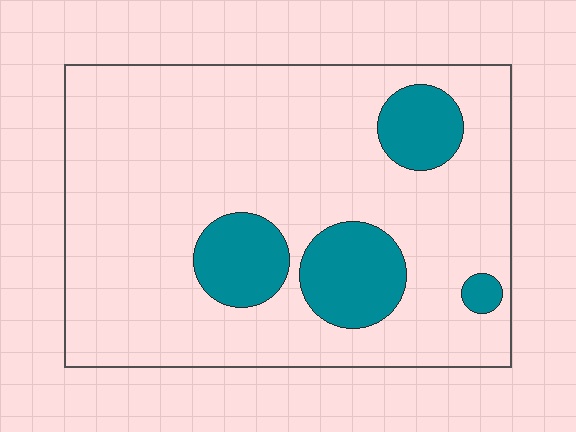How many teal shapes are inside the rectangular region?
4.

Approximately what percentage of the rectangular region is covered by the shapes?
Approximately 15%.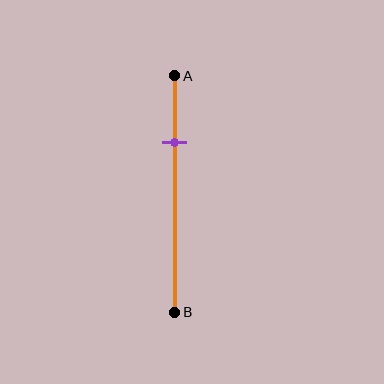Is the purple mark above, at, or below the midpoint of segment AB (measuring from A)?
The purple mark is above the midpoint of segment AB.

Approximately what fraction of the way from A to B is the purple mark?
The purple mark is approximately 30% of the way from A to B.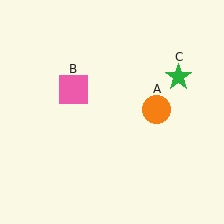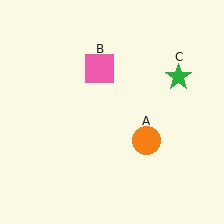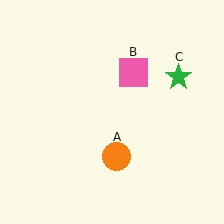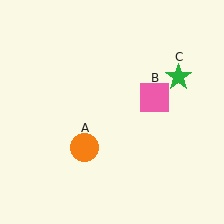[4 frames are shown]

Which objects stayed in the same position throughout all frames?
Green star (object C) remained stationary.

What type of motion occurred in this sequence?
The orange circle (object A), pink square (object B) rotated clockwise around the center of the scene.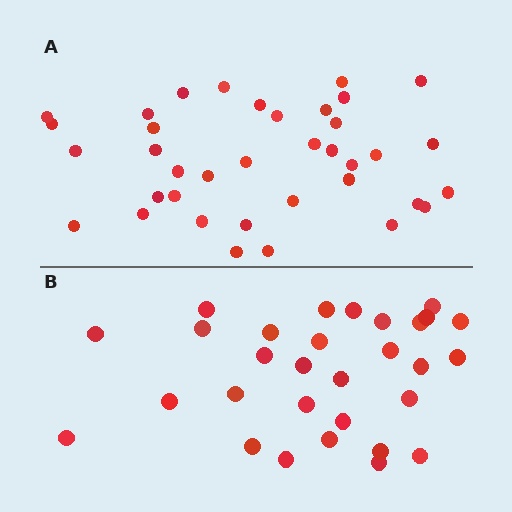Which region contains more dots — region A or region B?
Region A (the top region) has more dots.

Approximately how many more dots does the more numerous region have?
Region A has roughly 8 or so more dots than region B.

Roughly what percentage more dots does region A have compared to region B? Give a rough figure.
About 25% more.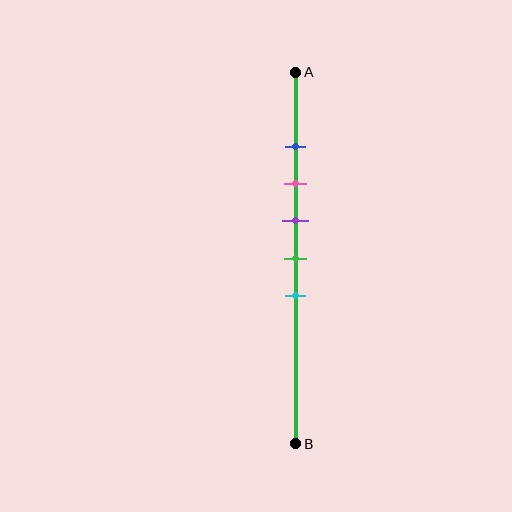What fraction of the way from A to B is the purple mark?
The purple mark is approximately 40% (0.4) of the way from A to B.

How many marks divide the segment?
There are 5 marks dividing the segment.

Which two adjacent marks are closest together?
The blue and pink marks are the closest adjacent pair.